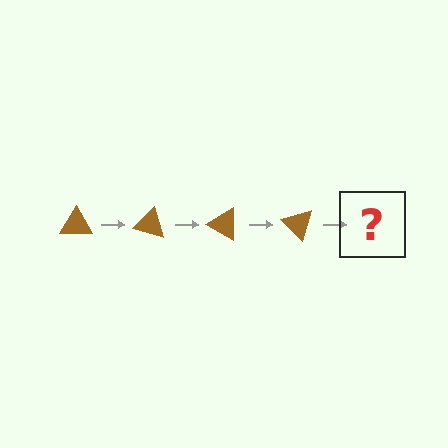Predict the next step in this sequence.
The next step is a brown triangle rotated 60 degrees.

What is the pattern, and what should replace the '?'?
The pattern is that the triangle rotates 15 degrees each step. The '?' should be a brown triangle rotated 60 degrees.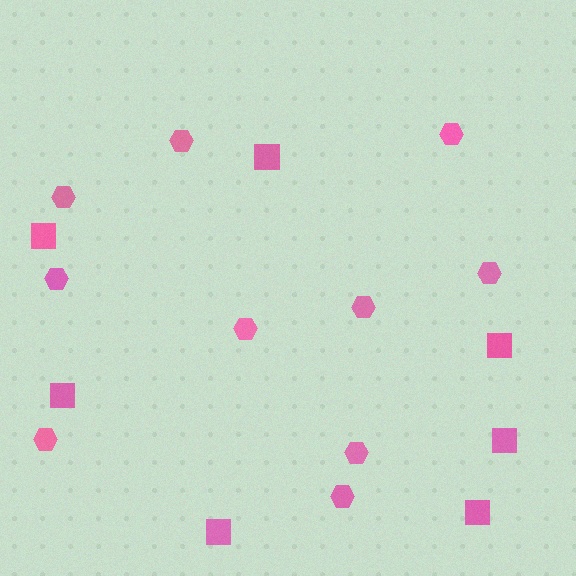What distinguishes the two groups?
There are 2 groups: one group of hexagons (10) and one group of squares (7).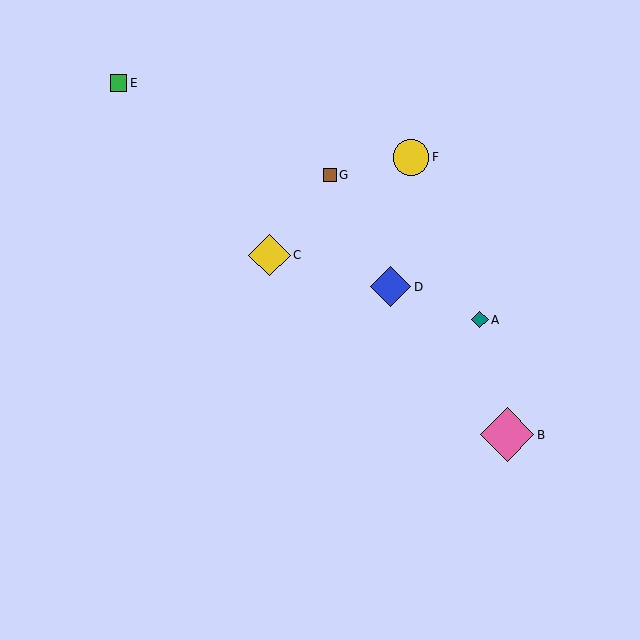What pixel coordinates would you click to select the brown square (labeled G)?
Click at (330, 175) to select the brown square G.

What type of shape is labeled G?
Shape G is a brown square.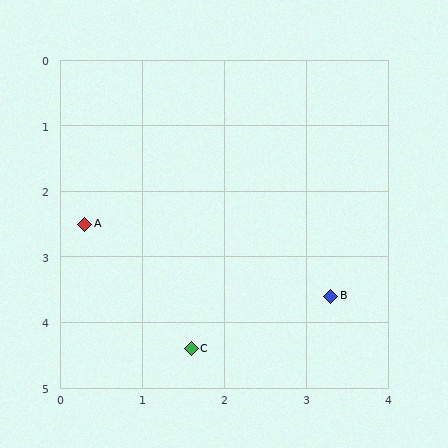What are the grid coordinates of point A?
Point A is at approximately (0.3, 2.5).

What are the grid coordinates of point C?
Point C is at approximately (1.6, 4.4).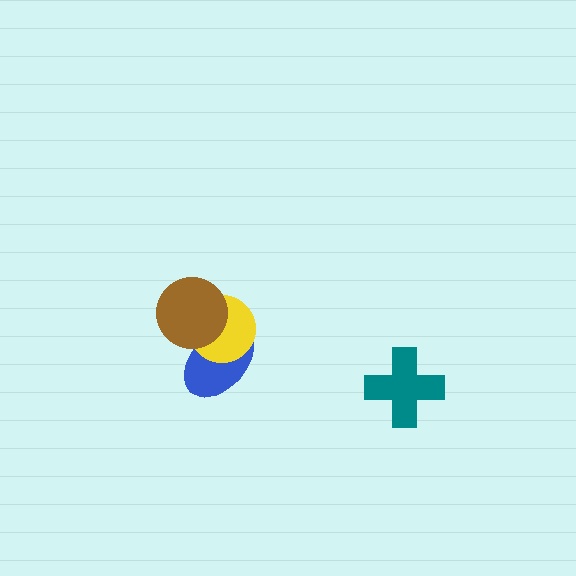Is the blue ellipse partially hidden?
Yes, it is partially covered by another shape.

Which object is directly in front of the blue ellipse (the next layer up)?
The yellow circle is directly in front of the blue ellipse.